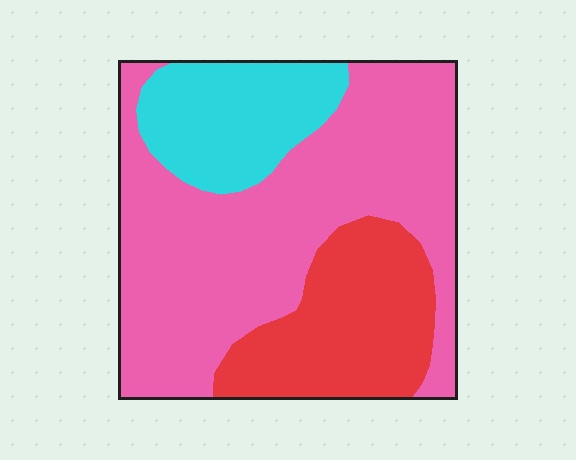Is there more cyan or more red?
Red.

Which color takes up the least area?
Cyan, at roughly 20%.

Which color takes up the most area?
Pink, at roughly 60%.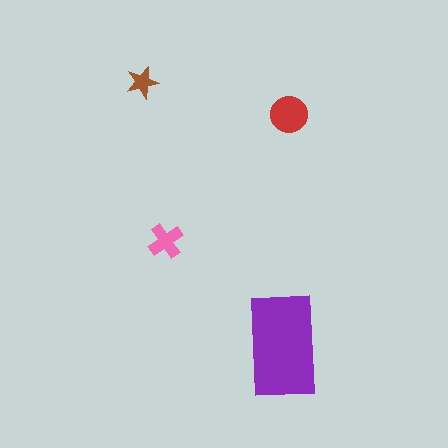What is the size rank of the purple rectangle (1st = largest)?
1st.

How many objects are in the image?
There are 4 objects in the image.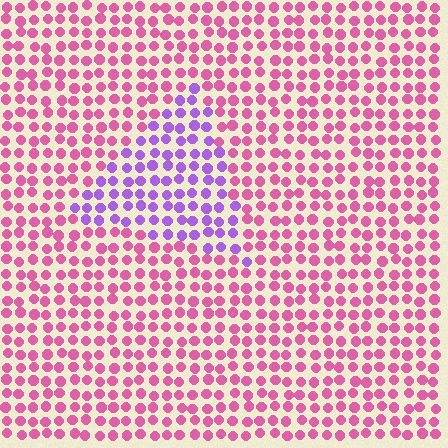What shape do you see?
I see a triangle.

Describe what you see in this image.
The image is filled with small pink elements in a uniform arrangement. A triangle-shaped region is visible where the elements are tinted to a slightly different hue, forming a subtle color boundary.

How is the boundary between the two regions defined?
The boundary is defined purely by a slight shift in hue (about 51 degrees). Spacing, size, and orientation are identical on both sides.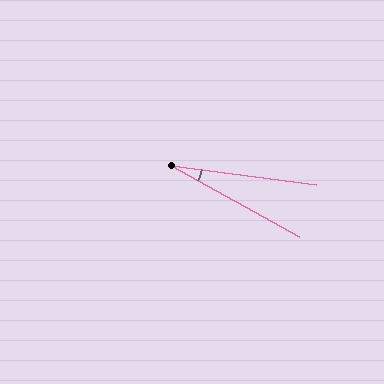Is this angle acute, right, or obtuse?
It is acute.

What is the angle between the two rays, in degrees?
Approximately 22 degrees.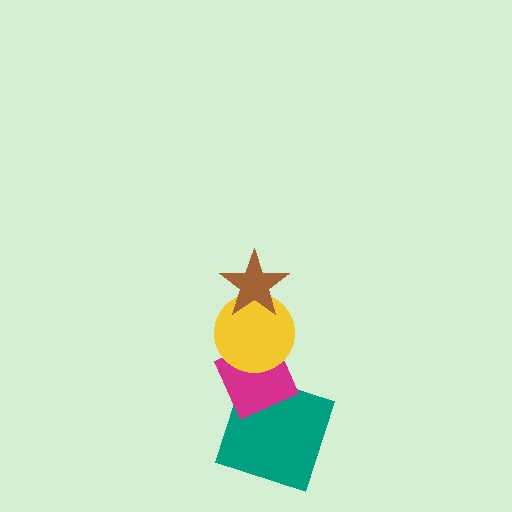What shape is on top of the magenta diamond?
The yellow circle is on top of the magenta diamond.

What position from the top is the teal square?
The teal square is 4th from the top.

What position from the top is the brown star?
The brown star is 1st from the top.